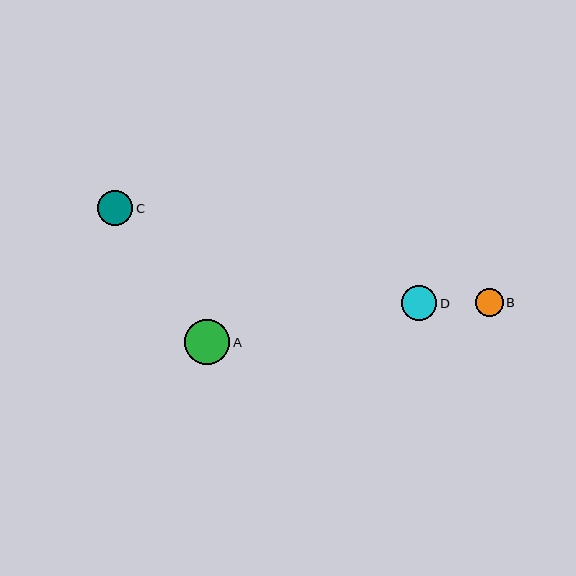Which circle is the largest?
Circle A is the largest with a size of approximately 45 pixels.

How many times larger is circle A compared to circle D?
Circle A is approximately 1.3 times the size of circle D.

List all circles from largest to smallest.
From largest to smallest: A, C, D, B.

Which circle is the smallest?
Circle B is the smallest with a size of approximately 27 pixels.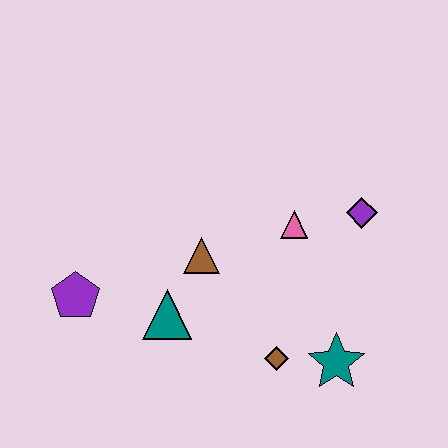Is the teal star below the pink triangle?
Yes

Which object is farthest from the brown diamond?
The purple pentagon is farthest from the brown diamond.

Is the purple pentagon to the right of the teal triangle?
No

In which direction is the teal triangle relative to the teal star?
The teal triangle is to the left of the teal star.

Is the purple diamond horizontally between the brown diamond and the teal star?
No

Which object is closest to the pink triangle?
The purple diamond is closest to the pink triangle.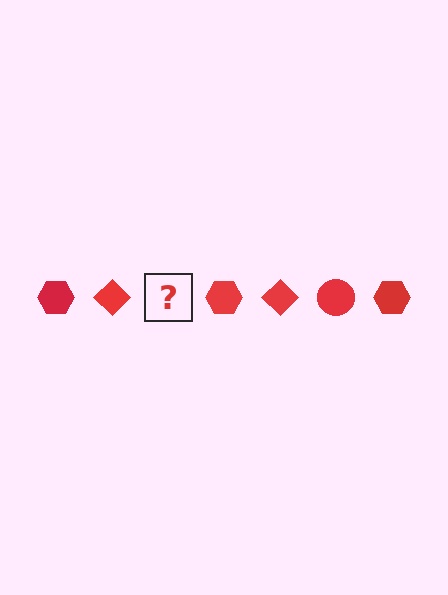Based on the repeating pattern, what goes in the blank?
The blank should be a red circle.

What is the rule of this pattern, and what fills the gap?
The rule is that the pattern cycles through hexagon, diamond, circle shapes in red. The gap should be filled with a red circle.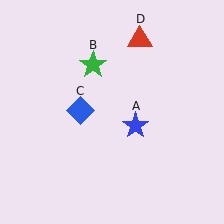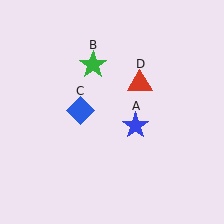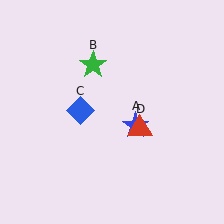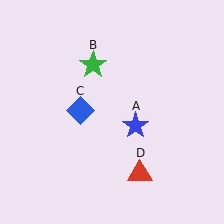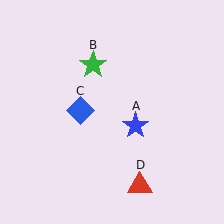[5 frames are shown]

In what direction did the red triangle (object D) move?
The red triangle (object D) moved down.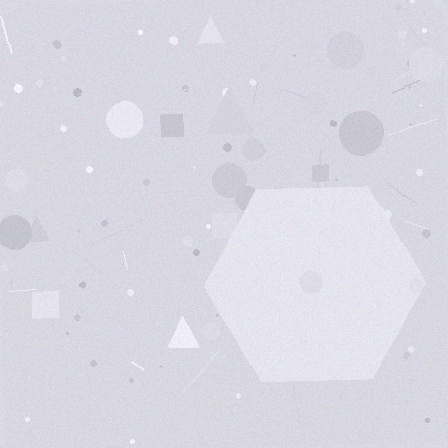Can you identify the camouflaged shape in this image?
The camouflaged shape is a hexagon.